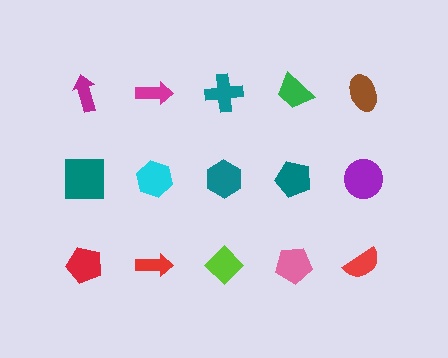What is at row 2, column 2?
A cyan hexagon.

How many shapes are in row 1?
5 shapes.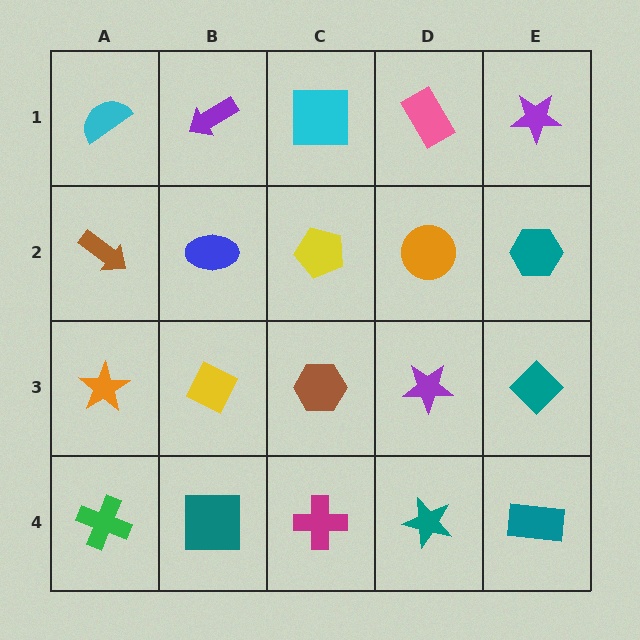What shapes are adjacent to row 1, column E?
A teal hexagon (row 2, column E), a pink rectangle (row 1, column D).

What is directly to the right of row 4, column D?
A teal rectangle.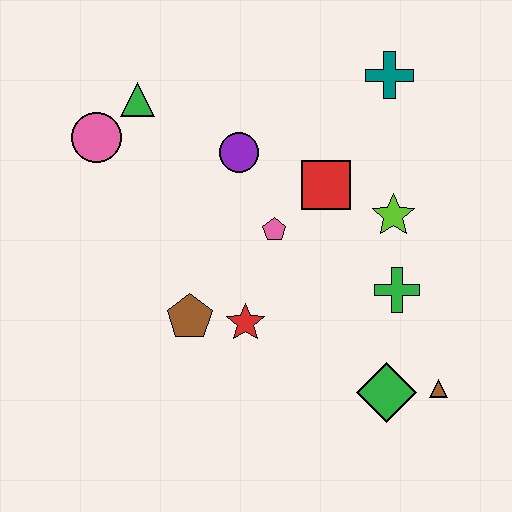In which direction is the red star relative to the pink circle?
The red star is below the pink circle.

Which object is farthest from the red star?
The teal cross is farthest from the red star.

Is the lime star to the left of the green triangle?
No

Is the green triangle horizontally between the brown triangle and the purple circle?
No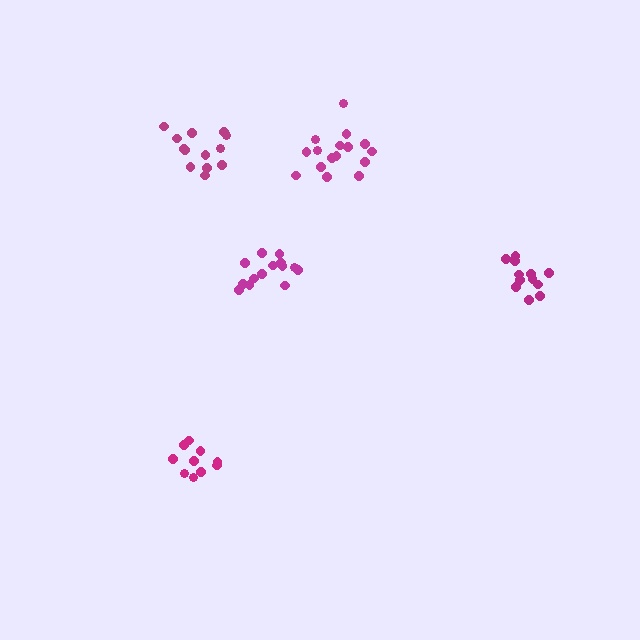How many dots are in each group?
Group 1: 10 dots, Group 2: 13 dots, Group 3: 14 dots, Group 4: 16 dots, Group 5: 12 dots (65 total).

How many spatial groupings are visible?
There are 5 spatial groupings.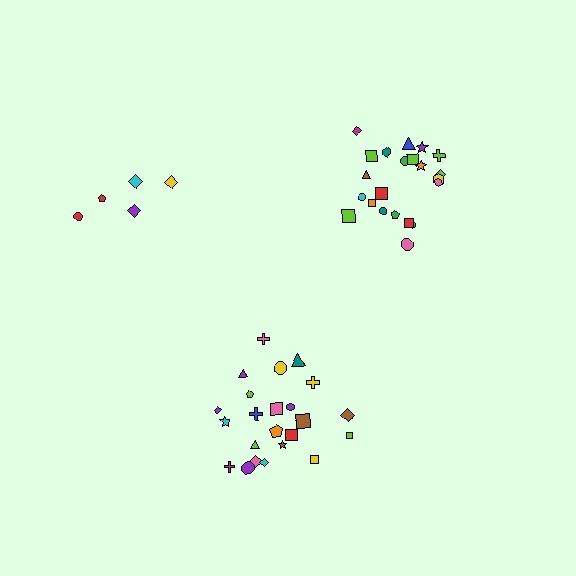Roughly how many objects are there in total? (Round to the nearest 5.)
Roughly 50 objects in total.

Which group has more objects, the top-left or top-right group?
The top-right group.